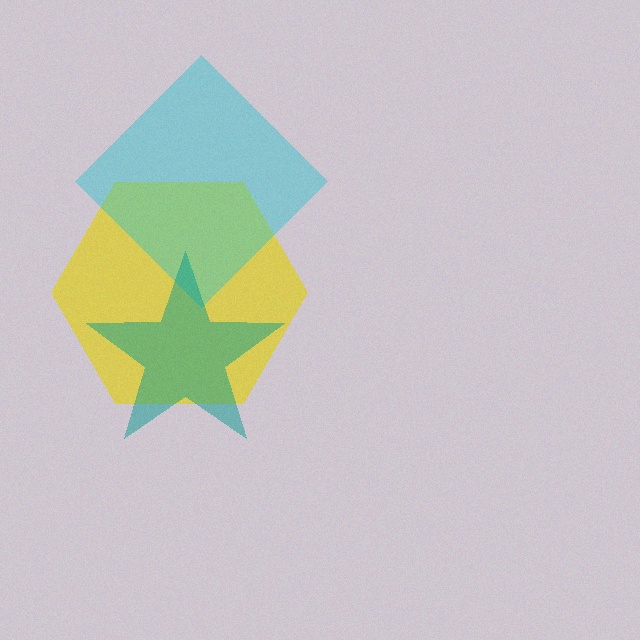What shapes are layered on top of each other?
The layered shapes are: a yellow hexagon, a cyan diamond, a teal star.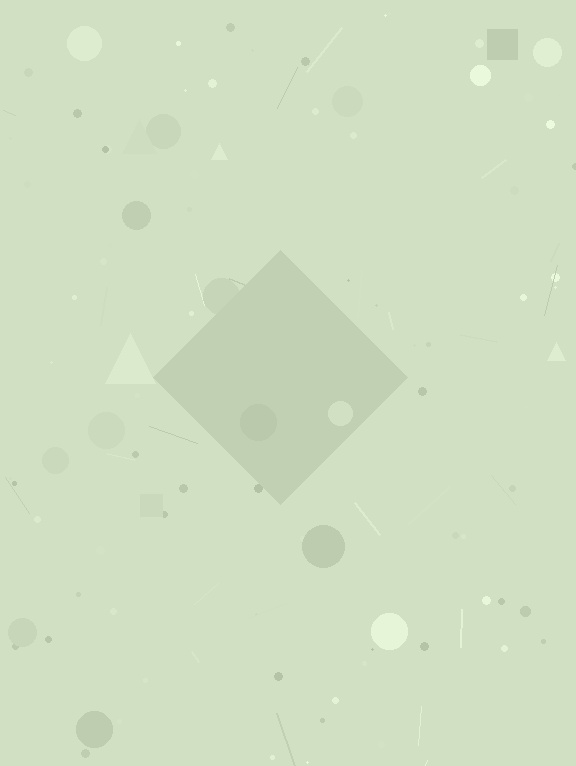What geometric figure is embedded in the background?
A diamond is embedded in the background.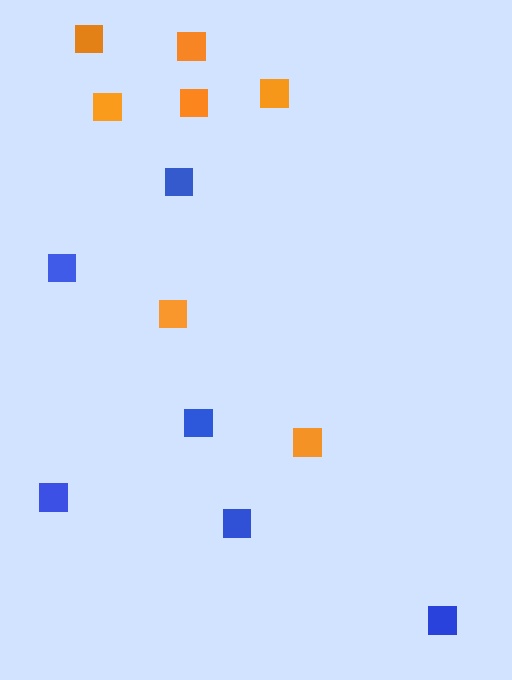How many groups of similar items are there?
There are 2 groups: one group of blue squares (6) and one group of orange squares (7).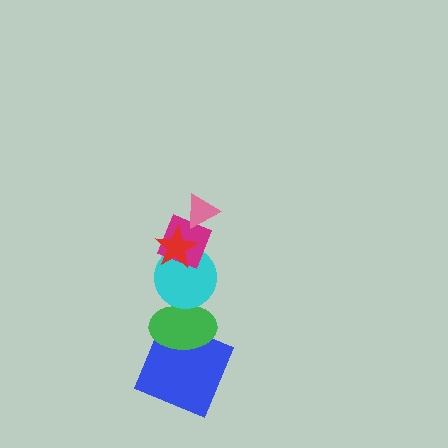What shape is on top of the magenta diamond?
The red star is on top of the magenta diamond.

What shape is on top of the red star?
The pink triangle is on top of the red star.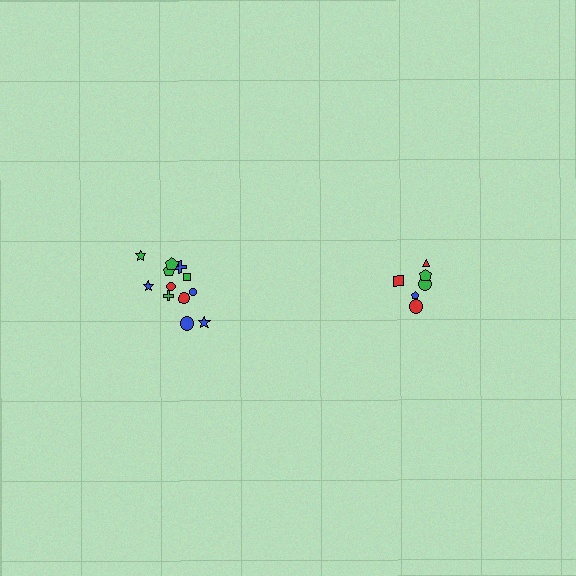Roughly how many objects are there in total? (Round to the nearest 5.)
Roughly 20 objects in total.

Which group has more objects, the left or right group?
The left group.